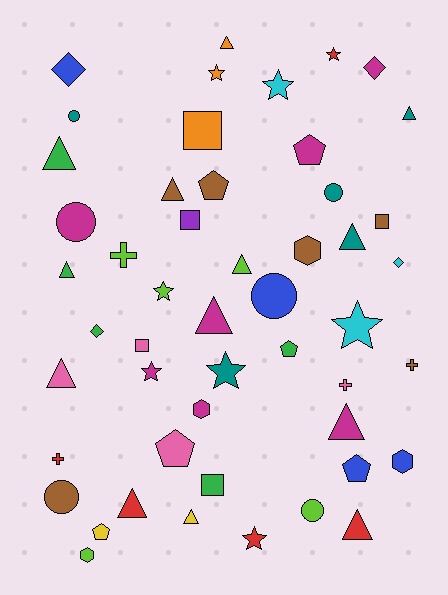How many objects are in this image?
There are 50 objects.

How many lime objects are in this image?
There are 5 lime objects.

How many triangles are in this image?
There are 13 triangles.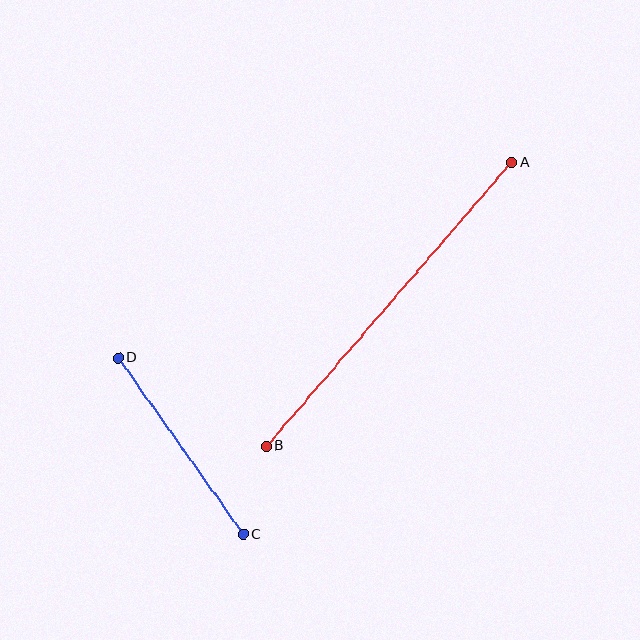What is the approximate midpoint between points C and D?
The midpoint is at approximately (181, 446) pixels.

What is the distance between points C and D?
The distance is approximately 216 pixels.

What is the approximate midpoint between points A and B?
The midpoint is at approximately (389, 304) pixels.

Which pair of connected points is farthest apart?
Points A and B are farthest apart.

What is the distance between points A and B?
The distance is approximately 375 pixels.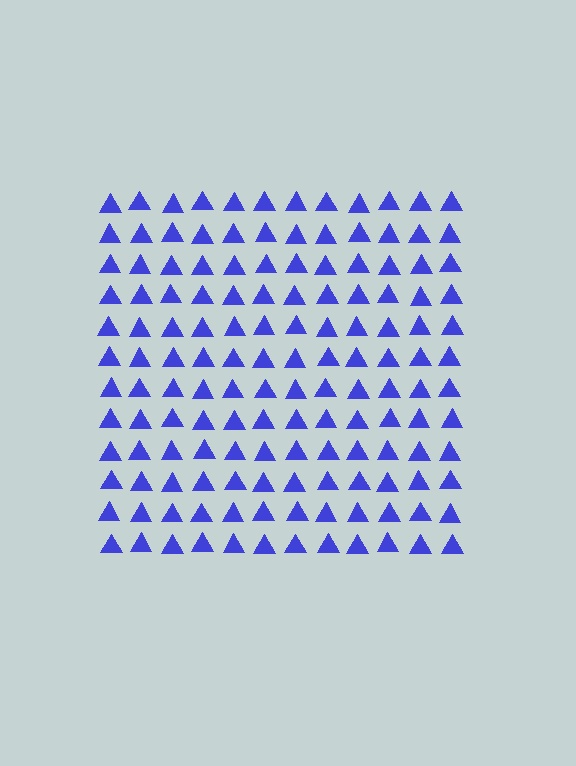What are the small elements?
The small elements are triangles.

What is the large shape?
The large shape is a square.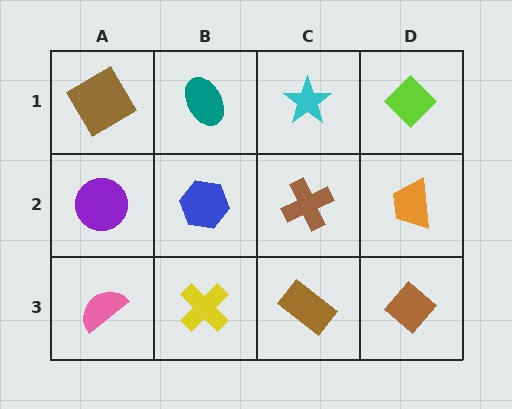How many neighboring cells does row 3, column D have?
2.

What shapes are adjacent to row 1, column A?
A purple circle (row 2, column A), a teal ellipse (row 1, column B).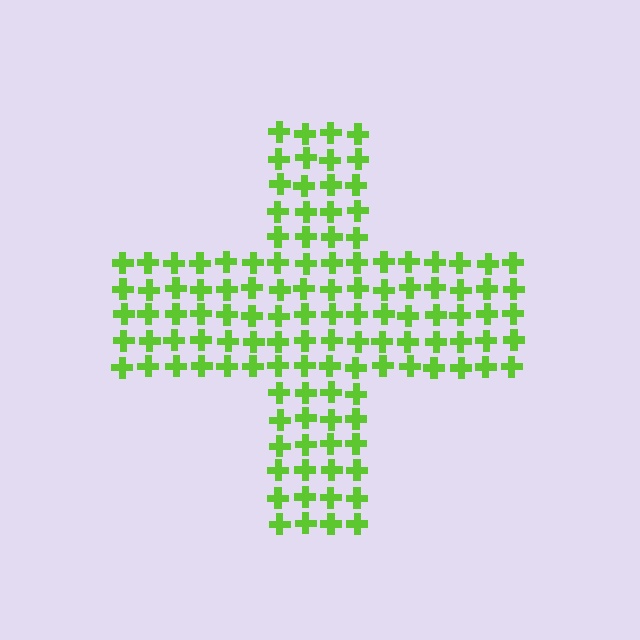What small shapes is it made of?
It is made of small crosses.